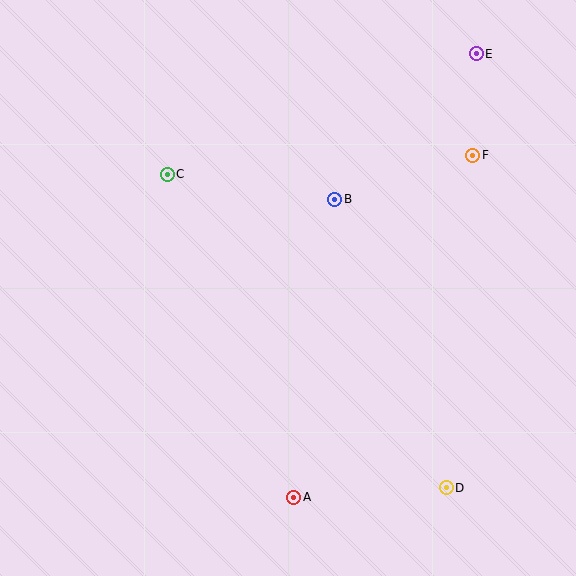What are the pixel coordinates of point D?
Point D is at (446, 488).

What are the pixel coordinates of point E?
Point E is at (476, 54).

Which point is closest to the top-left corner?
Point C is closest to the top-left corner.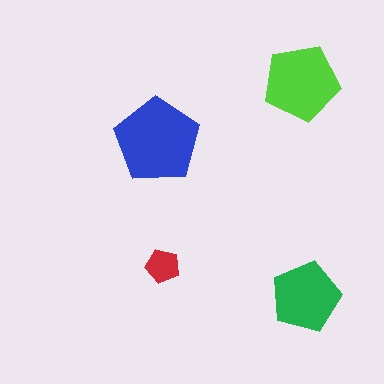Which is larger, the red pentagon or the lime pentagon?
The lime one.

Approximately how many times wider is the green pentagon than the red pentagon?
About 2 times wider.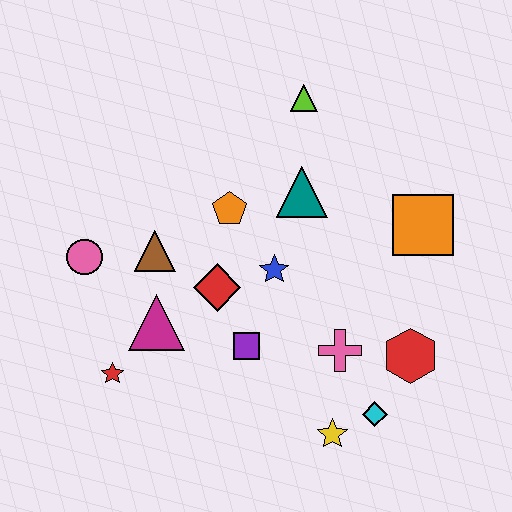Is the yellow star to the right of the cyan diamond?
No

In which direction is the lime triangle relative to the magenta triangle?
The lime triangle is above the magenta triangle.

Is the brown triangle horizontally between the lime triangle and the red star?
Yes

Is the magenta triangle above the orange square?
No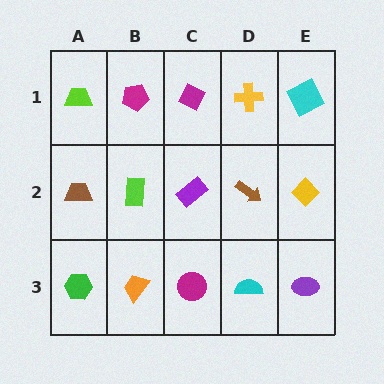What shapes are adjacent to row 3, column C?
A purple rectangle (row 2, column C), an orange trapezoid (row 3, column B), a cyan semicircle (row 3, column D).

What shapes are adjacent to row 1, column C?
A purple rectangle (row 2, column C), a magenta pentagon (row 1, column B), a yellow cross (row 1, column D).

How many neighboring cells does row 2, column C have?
4.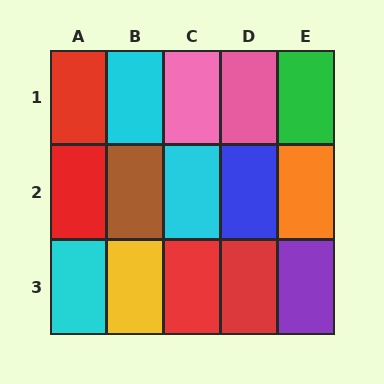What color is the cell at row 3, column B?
Yellow.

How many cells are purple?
1 cell is purple.